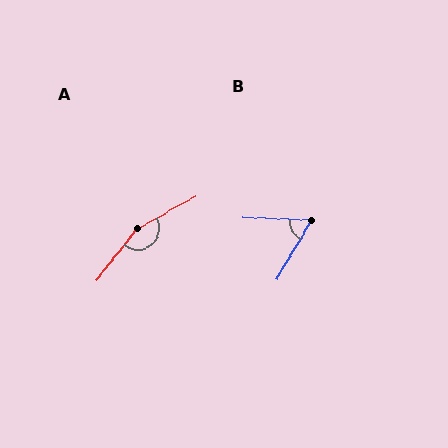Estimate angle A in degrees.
Approximately 157 degrees.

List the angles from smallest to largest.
B (61°), A (157°).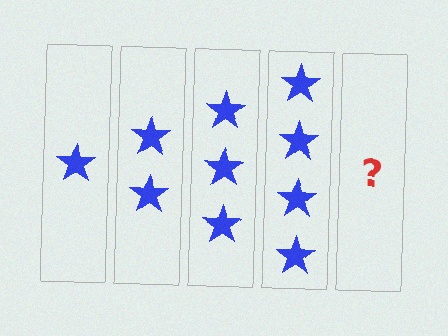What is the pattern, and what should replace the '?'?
The pattern is that each step adds one more star. The '?' should be 5 stars.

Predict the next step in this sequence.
The next step is 5 stars.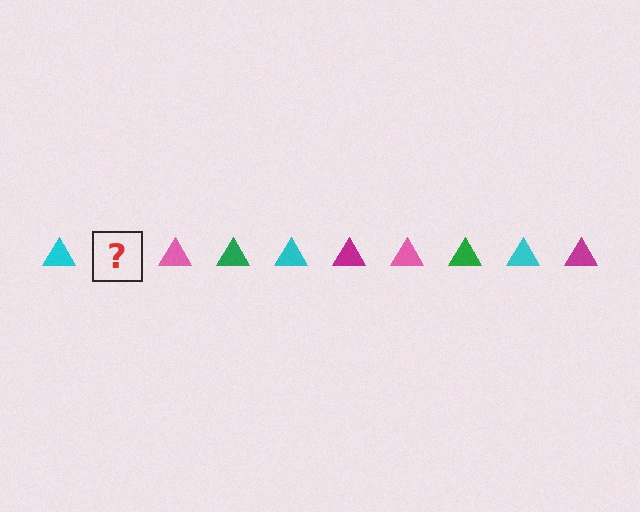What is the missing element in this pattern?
The missing element is a magenta triangle.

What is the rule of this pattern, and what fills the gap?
The rule is that the pattern cycles through cyan, magenta, pink, green triangles. The gap should be filled with a magenta triangle.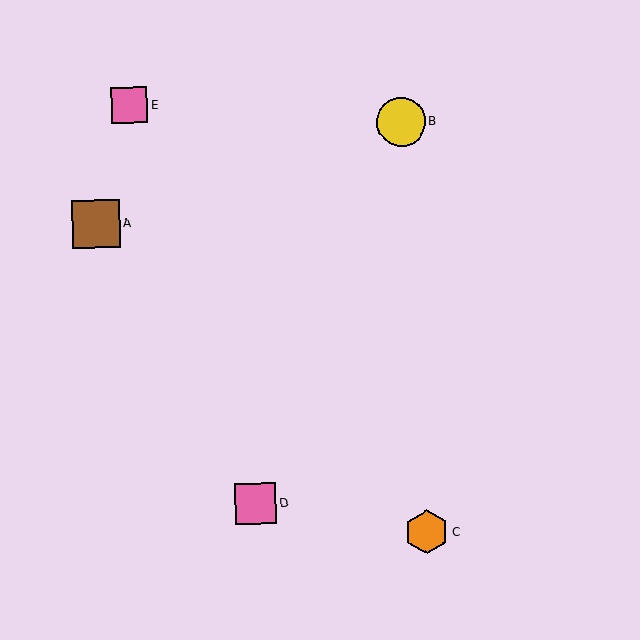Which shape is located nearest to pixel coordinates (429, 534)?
The orange hexagon (labeled C) at (427, 532) is nearest to that location.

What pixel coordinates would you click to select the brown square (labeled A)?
Click at (96, 224) to select the brown square A.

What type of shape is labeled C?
Shape C is an orange hexagon.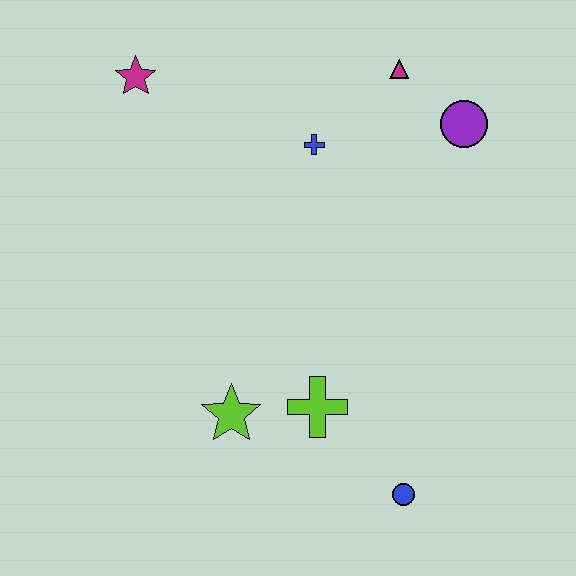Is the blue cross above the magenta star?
No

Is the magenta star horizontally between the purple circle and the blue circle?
No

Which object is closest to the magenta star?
The blue cross is closest to the magenta star.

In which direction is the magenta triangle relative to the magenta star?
The magenta triangle is to the right of the magenta star.